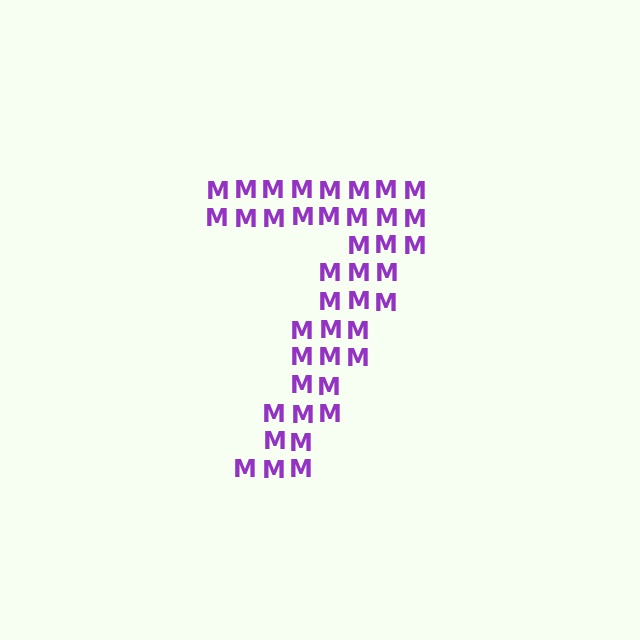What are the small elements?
The small elements are letter M's.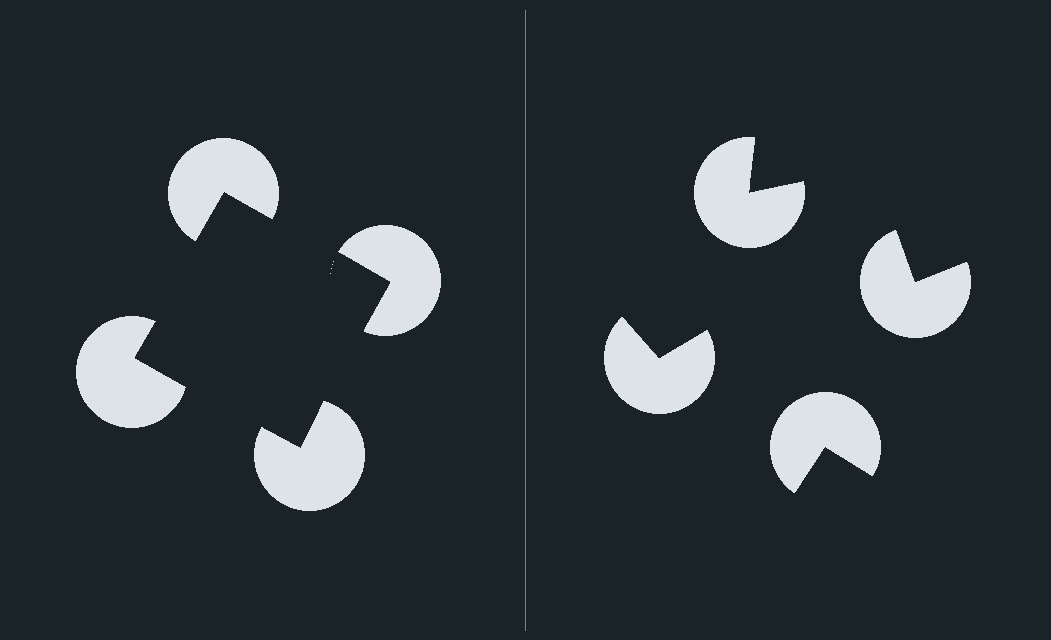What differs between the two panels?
The pac-man discs are positioned identically on both sides; only the wedge orientations differ. On the left they align to a square; on the right they are misaligned.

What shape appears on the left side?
An illusory square.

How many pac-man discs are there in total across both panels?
8 — 4 on each side.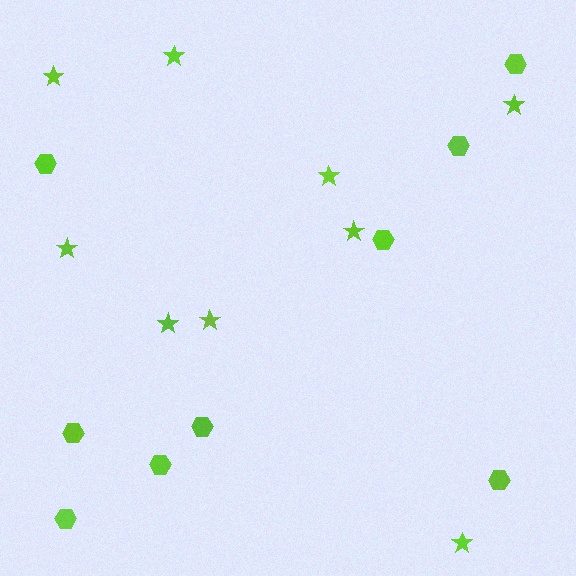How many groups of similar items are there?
There are 2 groups: one group of stars (9) and one group of hexagons (9).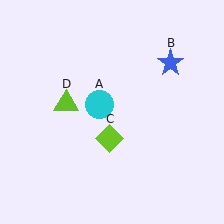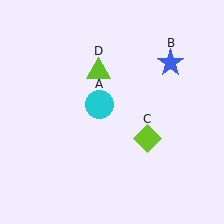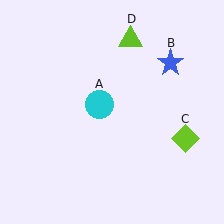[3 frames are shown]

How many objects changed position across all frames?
2 objects changed position: lime diamond (object C), lime triangle (object D).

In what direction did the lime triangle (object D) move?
The lime triangle (object D) moved up and to the right.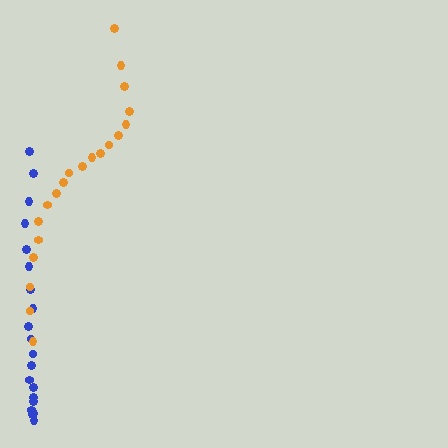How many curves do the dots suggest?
There are 2 distinct paths.